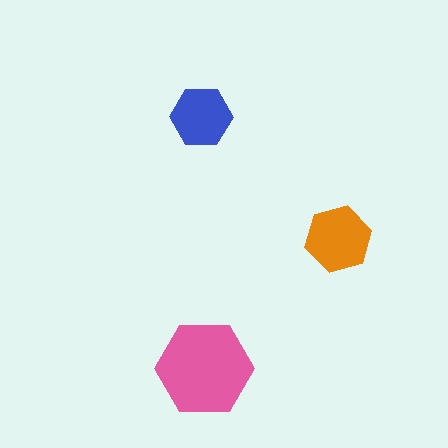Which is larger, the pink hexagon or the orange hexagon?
The pink one.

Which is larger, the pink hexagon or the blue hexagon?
The pink one.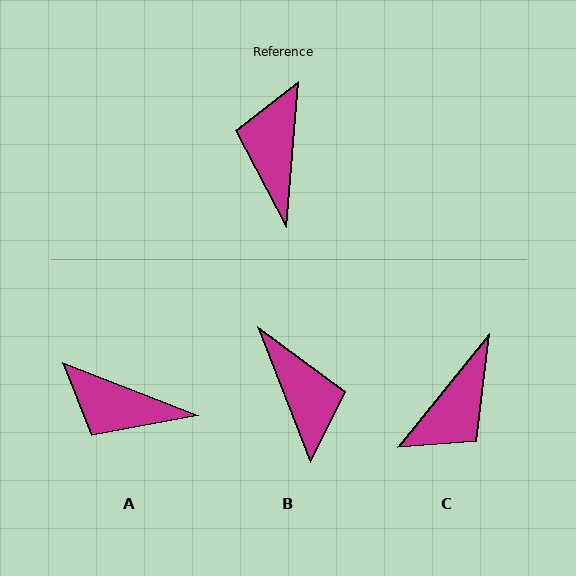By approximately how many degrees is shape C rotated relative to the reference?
Approximately 146 degrees counter-clockwise.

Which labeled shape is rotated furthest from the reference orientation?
B, about 154 degrees away.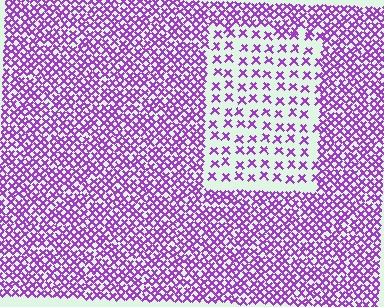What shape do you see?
I see a rectangle.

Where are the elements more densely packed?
The elements are more densely packed outside the rectangle boundary.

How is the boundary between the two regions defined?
The boundary is defined by a change in element density (approximately 2.5x ratio). All elements are the same color, size, and shape.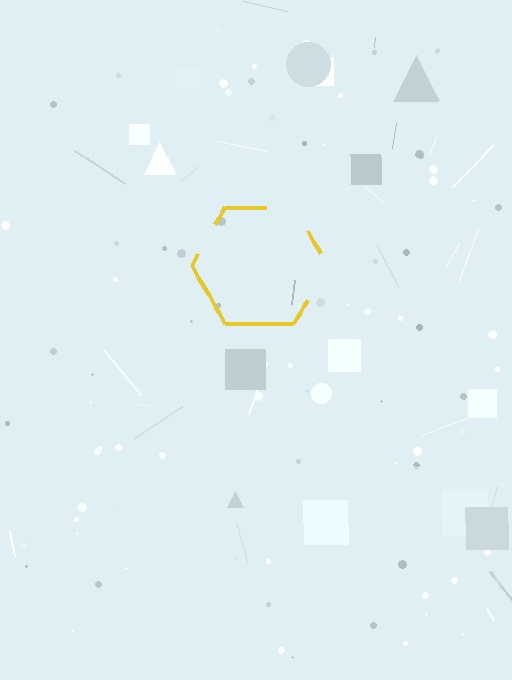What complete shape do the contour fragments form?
The contour fragments form a hexagon.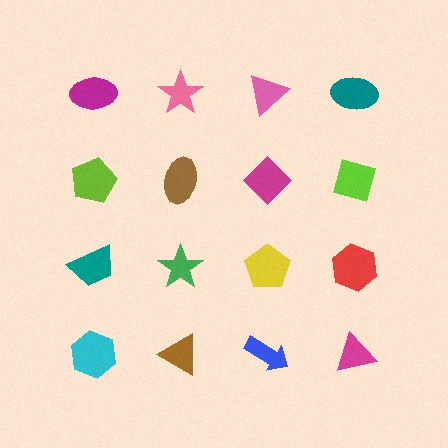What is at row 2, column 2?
A brown ellipse.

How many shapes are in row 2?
4 shapes.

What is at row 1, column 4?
A teal ellipse.